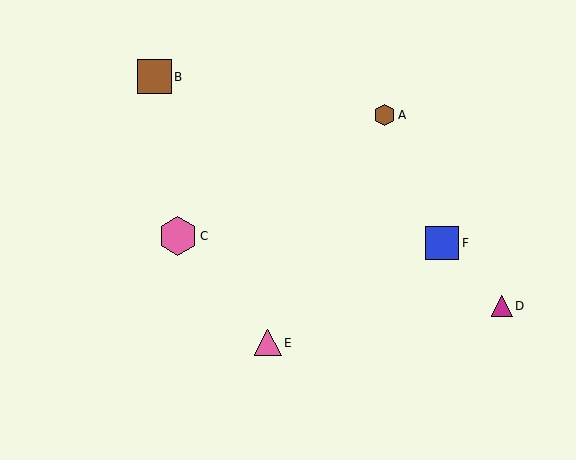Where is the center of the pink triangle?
The center of the pink triangle is at (268, 343).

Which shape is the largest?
The pink hexagon (labeled C) is the largest.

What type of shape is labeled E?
Shape E is a pink triangle.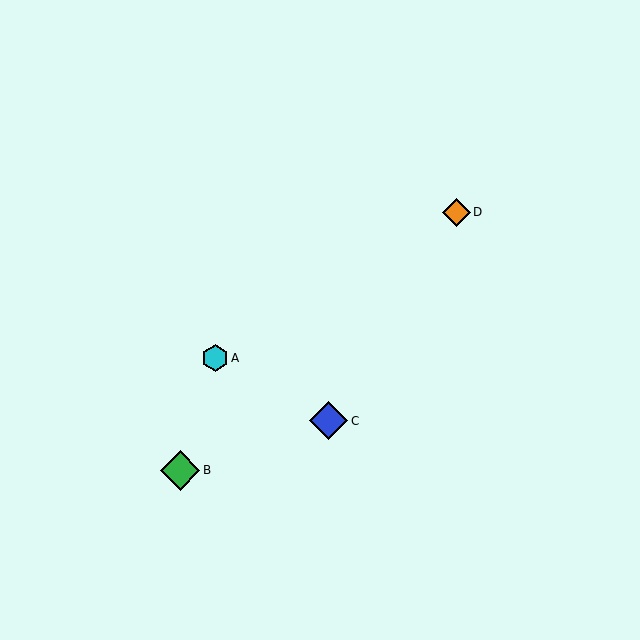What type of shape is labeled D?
Shape D is an orange diamond.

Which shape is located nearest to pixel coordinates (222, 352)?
The cyan hexagon (labeled A) at (215, 358) is nearest to that location.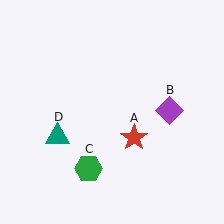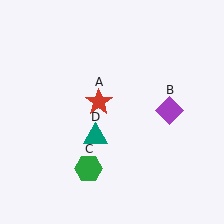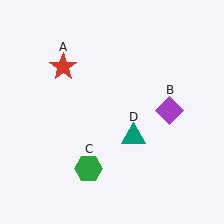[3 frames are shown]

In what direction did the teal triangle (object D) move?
The teal triangle (object D) moved right.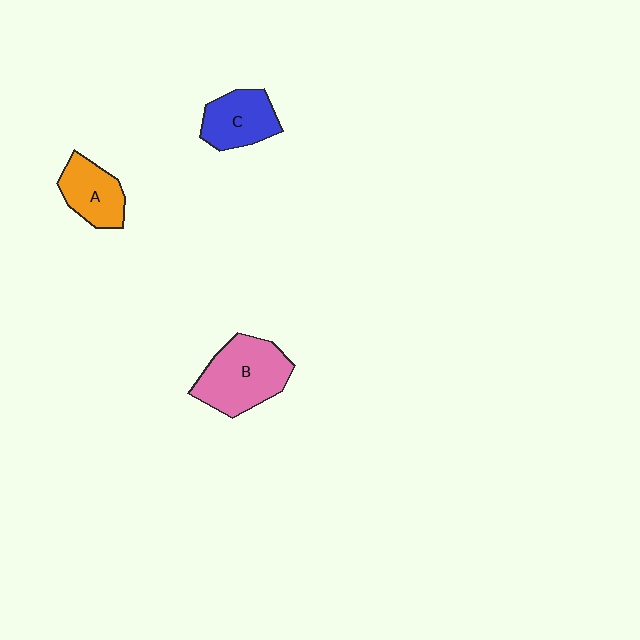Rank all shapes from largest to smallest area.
From largest to smallest: B (pink), C (blue), A (orange).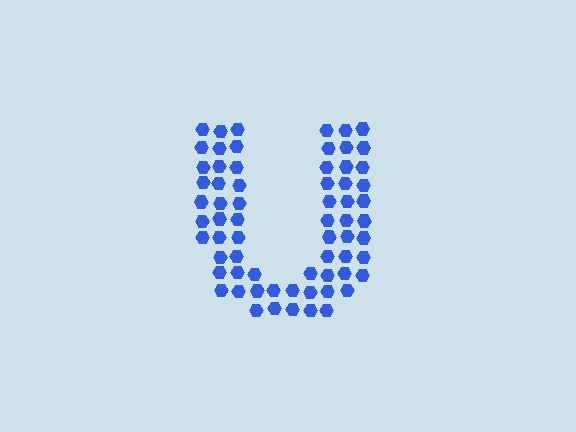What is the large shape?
The large shape is the letter U.